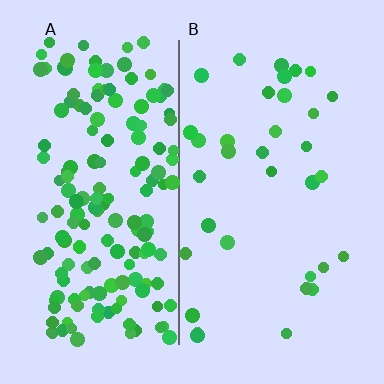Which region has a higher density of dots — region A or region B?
A (the left).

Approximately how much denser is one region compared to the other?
Approximately 4.8× — region A over region B.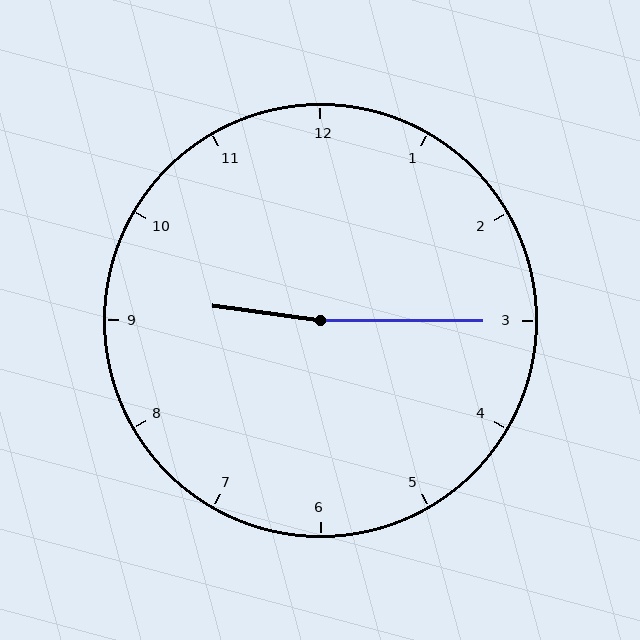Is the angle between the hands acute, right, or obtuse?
It is obtuse.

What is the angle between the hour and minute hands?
Approximately 172 degrees.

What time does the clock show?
9:15.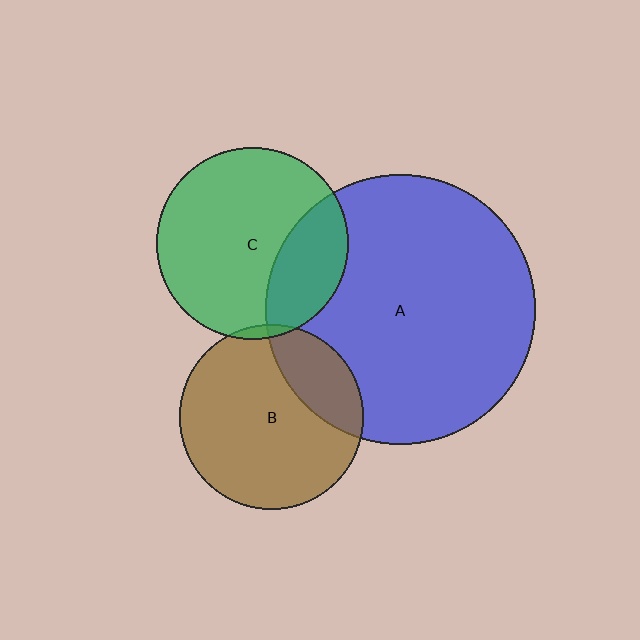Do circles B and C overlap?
Yes.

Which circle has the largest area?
Circle A (blue).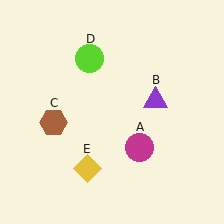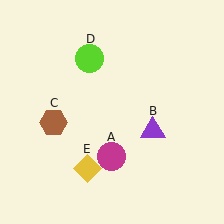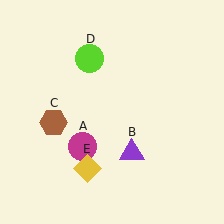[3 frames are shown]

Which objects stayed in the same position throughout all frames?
Brown hexagon (object C) and lime circle (object D) and yellow diamond (object E) remained stationary.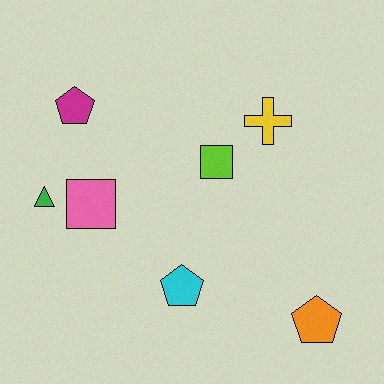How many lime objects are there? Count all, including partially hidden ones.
There is 1 lime object.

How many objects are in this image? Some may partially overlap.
There are 7 objects.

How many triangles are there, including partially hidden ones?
There is 1 triangle.